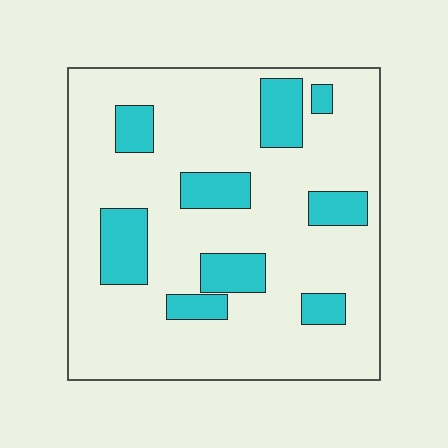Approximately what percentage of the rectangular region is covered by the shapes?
Approximately 20%.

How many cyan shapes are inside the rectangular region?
9.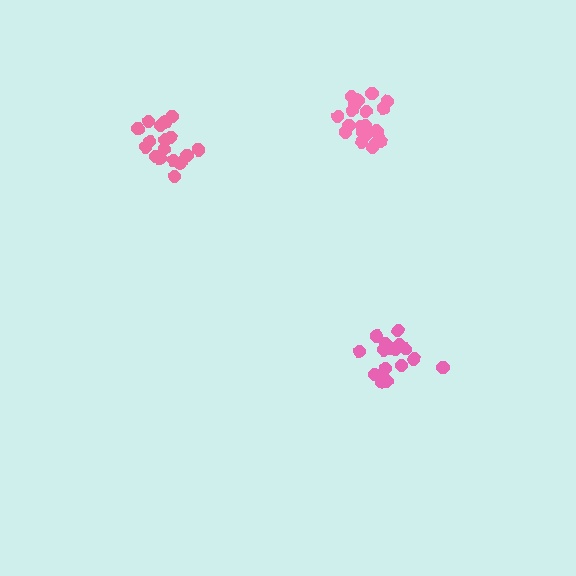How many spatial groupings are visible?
There are 3 spatial groupings.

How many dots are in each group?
Group 1: 17 dots, Group 2: 21 dots, Group 3: 17 dots (55 total).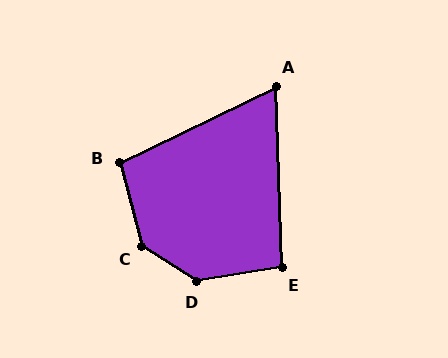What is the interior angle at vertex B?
Approximately 100 degrees (obtuse).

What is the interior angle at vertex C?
Approximately 138 degrees (obtuse).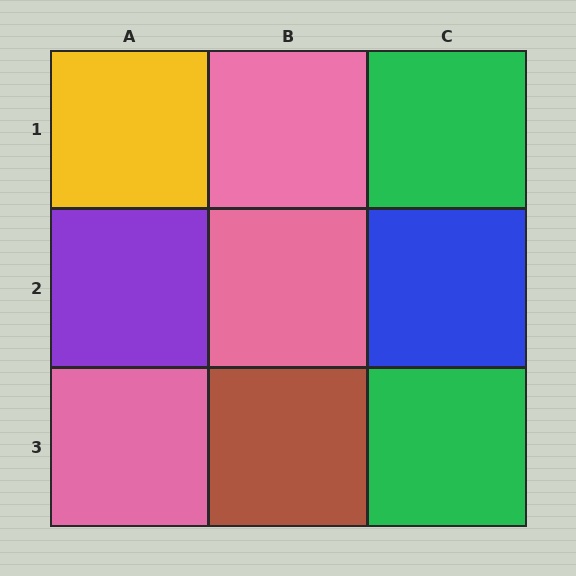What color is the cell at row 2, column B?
Pink.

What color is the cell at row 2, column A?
Purple.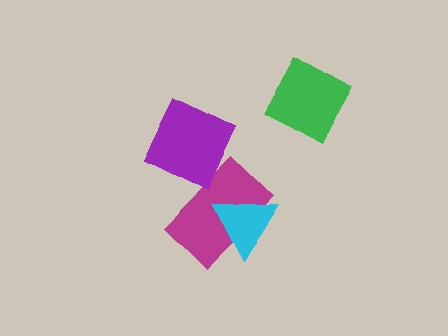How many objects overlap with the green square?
0 objects overlap with the green square.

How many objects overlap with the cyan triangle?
1 object overlaps with the cyan triangle.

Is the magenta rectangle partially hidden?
Yes, it is partially covered by another shape.